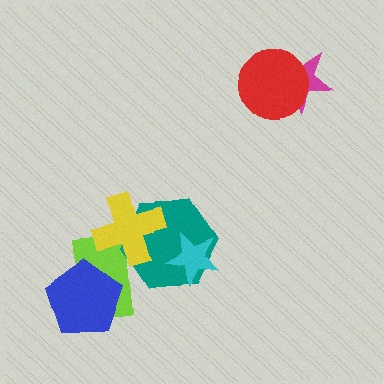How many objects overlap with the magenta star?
1 object overlaps with the magenta star.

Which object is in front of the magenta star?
The red circle is in front of the magenta star.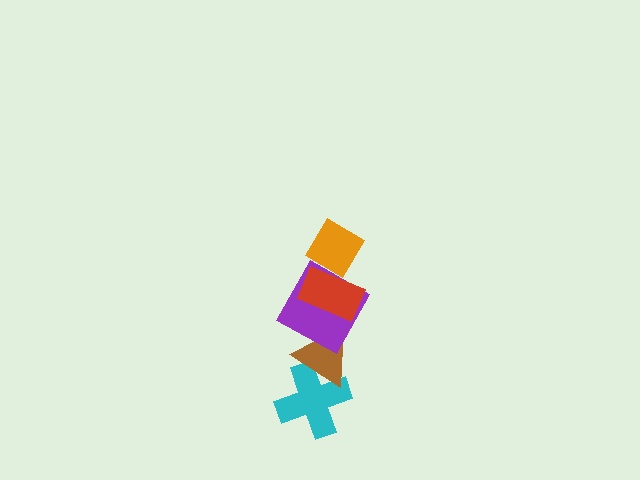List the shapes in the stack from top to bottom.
From top to bottom: the orange diamond, the red rectangle, the purple square, the brown triangle, the cyan cross.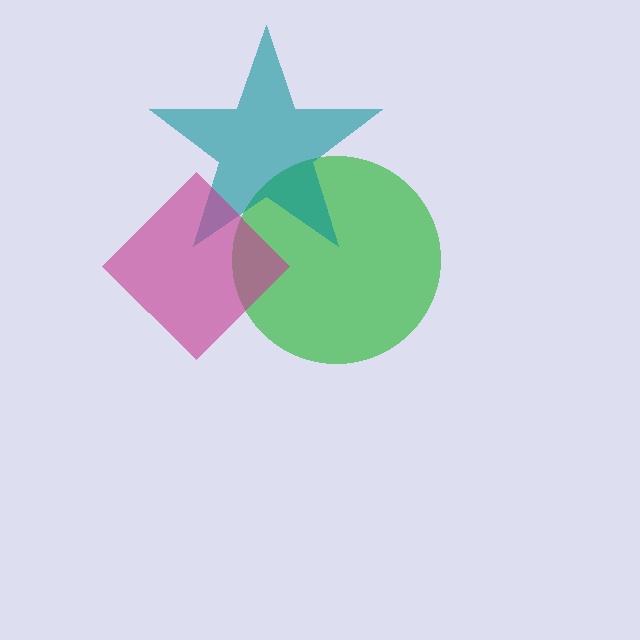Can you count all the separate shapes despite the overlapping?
Yes, there are 3 separate shapes.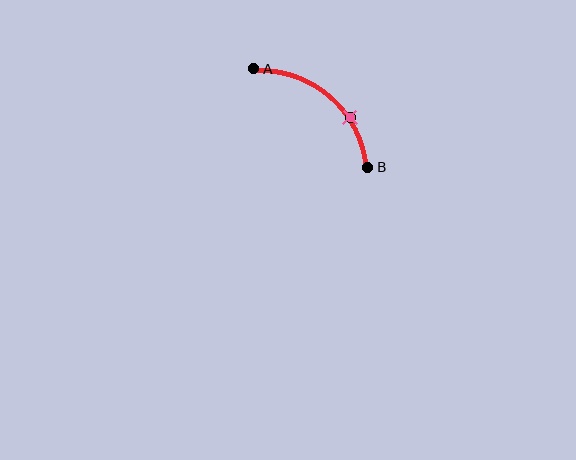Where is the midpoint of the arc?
The arc midpoint is the point on the curve farthest from the straight line joining A and B. It sits above and to the right of that line.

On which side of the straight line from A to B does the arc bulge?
The arc bulges above and to the right of the straight line connecting A and B.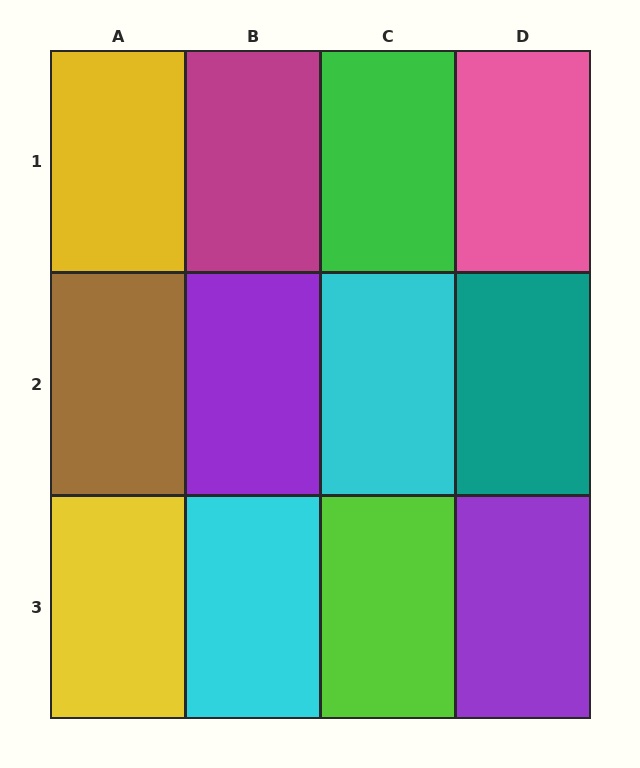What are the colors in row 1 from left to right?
Yellow, magenta, green, pink.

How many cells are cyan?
2 cells are cyan.